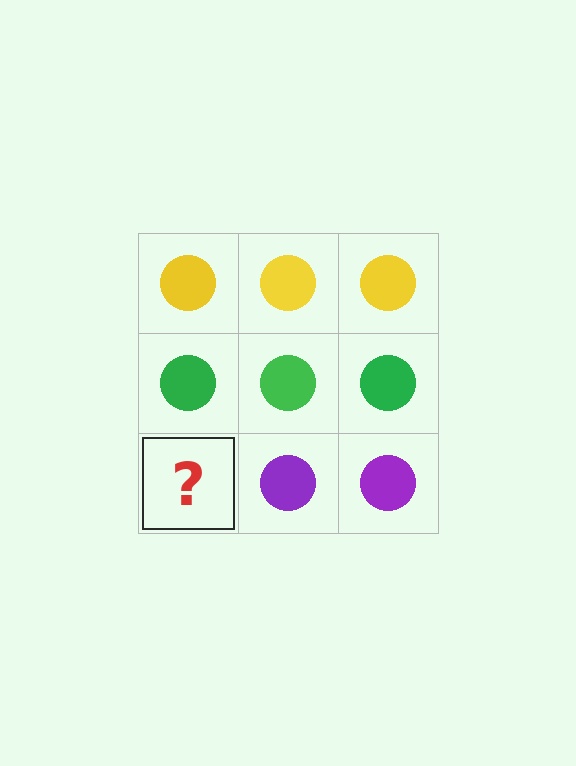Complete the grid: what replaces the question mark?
The question mark should be replaced with a purple circle.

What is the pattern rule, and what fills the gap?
The rule is that each row has a consistent color. The gap should be filled with a purple circle.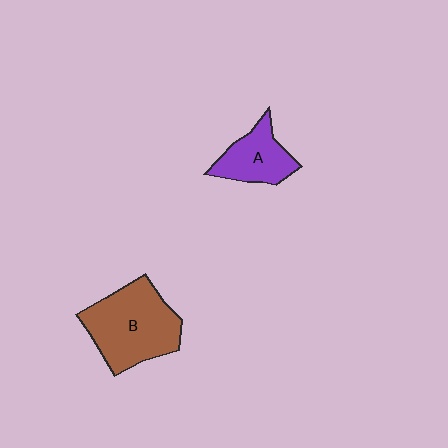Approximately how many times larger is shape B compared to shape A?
Approximately 1.8 times.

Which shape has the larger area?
Shape B (brown).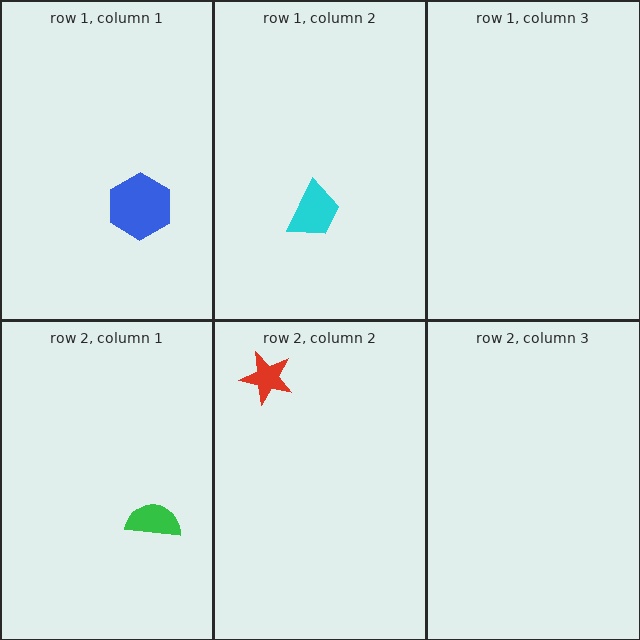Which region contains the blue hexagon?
The row 1, column 1 region.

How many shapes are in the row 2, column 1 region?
1.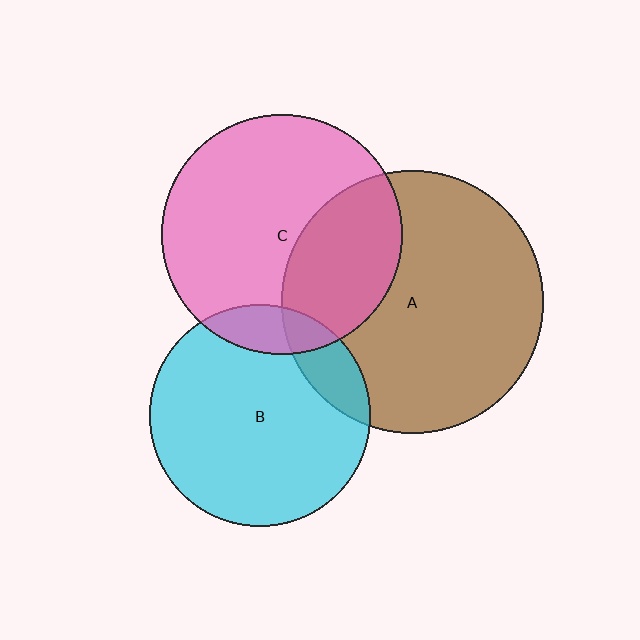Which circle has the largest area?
Circle A (brown).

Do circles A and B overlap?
Yes.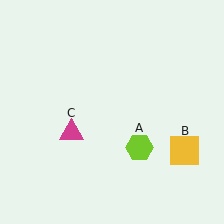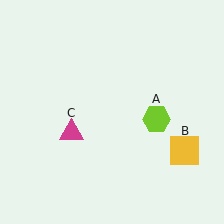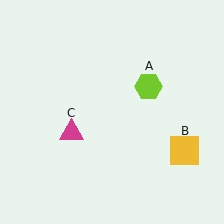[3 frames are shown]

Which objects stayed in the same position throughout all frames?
Yellow square (object B) and magenta triangle (object C) remained stationary.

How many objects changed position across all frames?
1 object changed position: lime hexagon (object A).